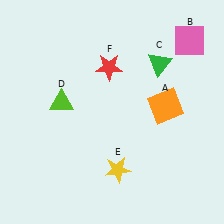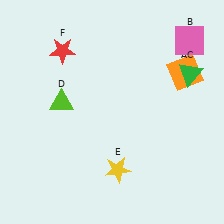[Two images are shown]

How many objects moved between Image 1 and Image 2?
3 objects moved between the two images.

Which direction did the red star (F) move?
The red star (F) moved left.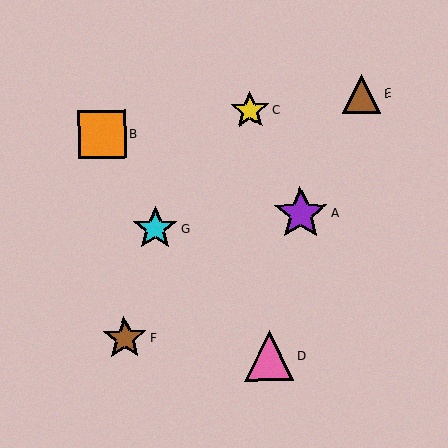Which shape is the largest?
The purple star (labeled A) is the largest.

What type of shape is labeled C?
Shape C is a yellow star.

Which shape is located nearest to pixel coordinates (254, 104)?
The yellow star (labeled C) at (250, 110) is nearest to that location.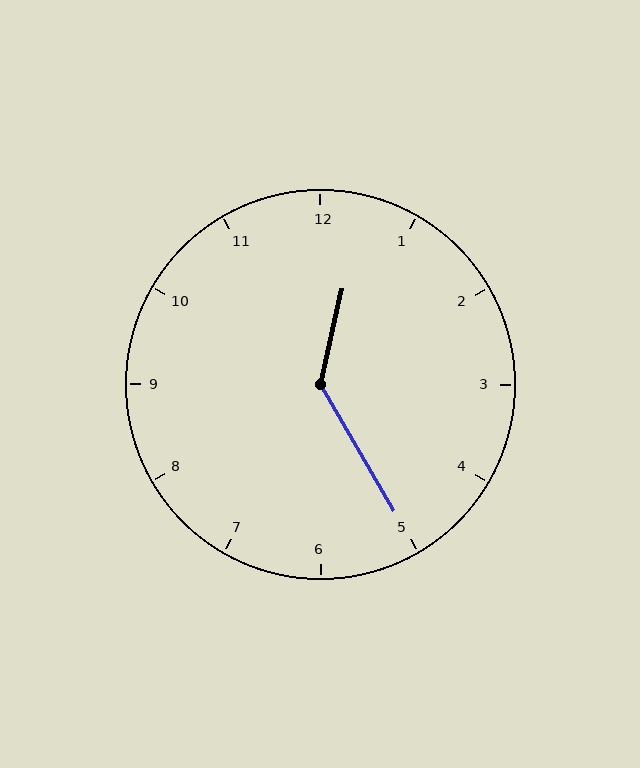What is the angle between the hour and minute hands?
Approximately 138 degrees.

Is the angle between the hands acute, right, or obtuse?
It is obtuse.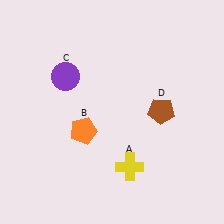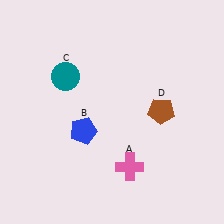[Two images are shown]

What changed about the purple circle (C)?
In Image 1, C is purple. In Image 2, it changed to teal.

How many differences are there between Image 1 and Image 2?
There are 3 differences between the two images.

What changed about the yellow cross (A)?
In Image 1, A is yellow. In Image 2, it changed to pink.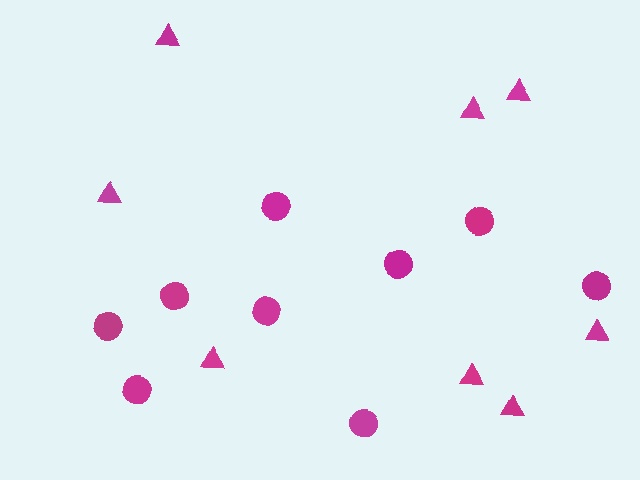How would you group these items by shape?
There are 2 groups: one group of triangles (8) and one group of circles (9).